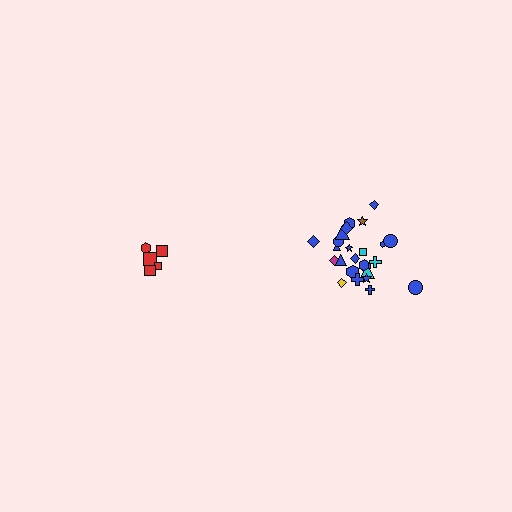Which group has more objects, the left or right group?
The right group.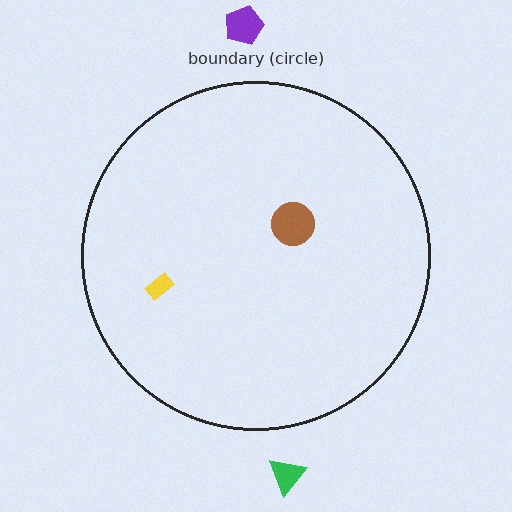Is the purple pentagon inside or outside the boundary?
Outside.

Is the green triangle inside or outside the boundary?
Outside.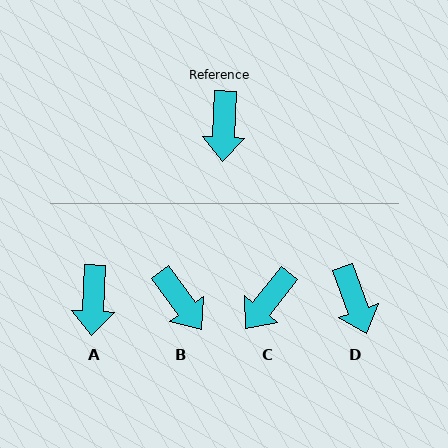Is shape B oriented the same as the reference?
No, it is off by about 38 degrees.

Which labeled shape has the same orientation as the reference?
A.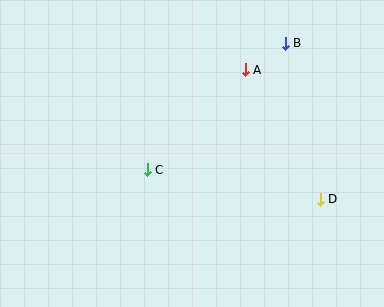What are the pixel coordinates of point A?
Point A is at (245, 70).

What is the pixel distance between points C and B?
The distance between C and B is 187 pixels.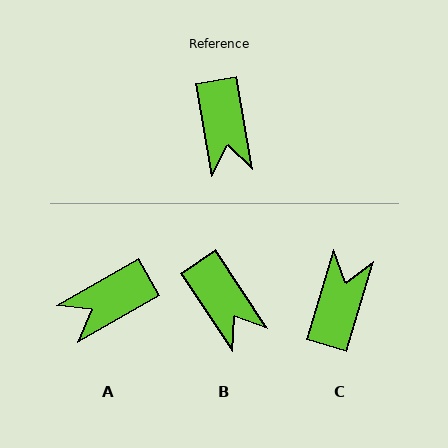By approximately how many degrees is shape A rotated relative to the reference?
Approximately 70 degrees clockwise.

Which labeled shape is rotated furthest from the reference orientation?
C, about 153 degrees away.